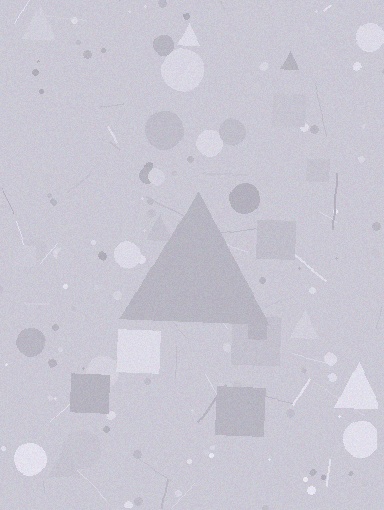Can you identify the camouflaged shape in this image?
The camouflaged shape is a triangle.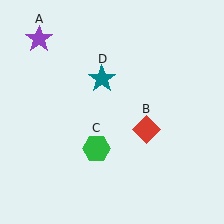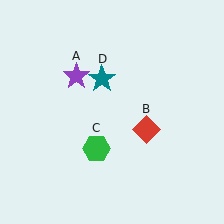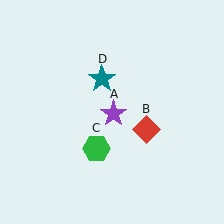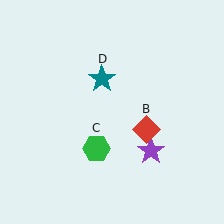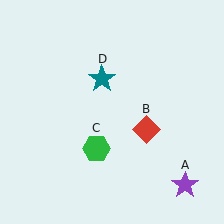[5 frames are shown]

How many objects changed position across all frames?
1 object changed position: purple star (object A).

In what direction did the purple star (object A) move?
The purple star (object A) moved down and to the right.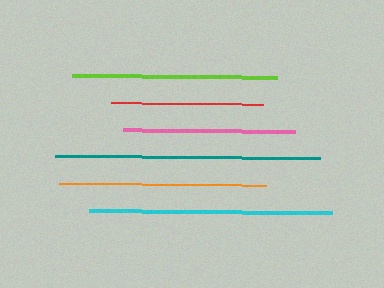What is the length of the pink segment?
The pink segment is approximately 172 pixels long.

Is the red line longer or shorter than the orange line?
The orange line is longer than the red line.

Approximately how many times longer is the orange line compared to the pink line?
The orange line is approximately 1.2 times the length of the pink line.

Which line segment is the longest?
The teal line is the longest at approximately 264 pixels.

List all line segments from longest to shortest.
From longest to shortest: teal, cyan, orange, lime, pink, red.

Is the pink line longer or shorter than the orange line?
The orange line is longer than the pink line.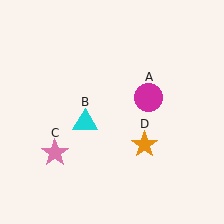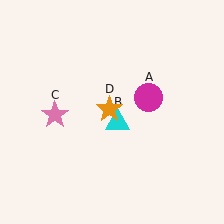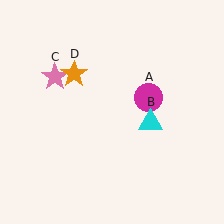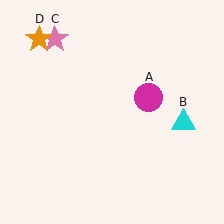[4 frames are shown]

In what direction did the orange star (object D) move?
The orange star (object D) moved up and to the left.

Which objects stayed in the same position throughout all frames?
Magenta circle (object A) remained stationary.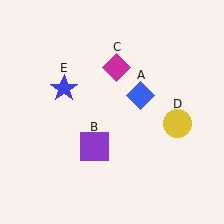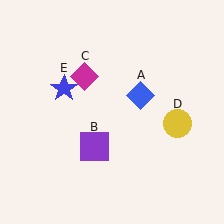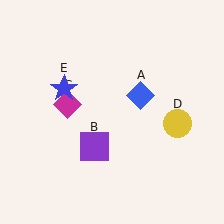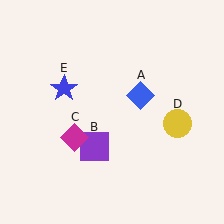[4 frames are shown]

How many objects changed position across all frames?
1 object changed position: magenta diamond (object C).